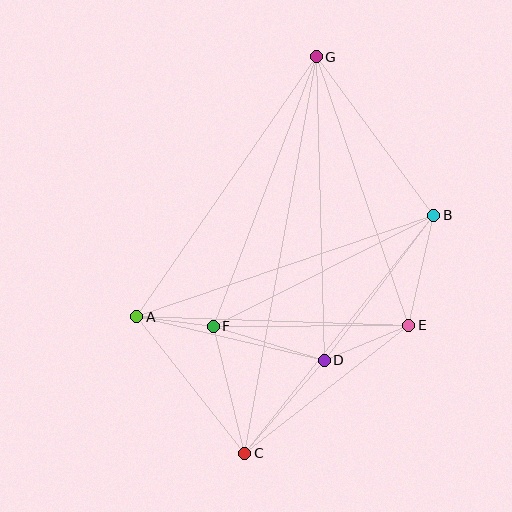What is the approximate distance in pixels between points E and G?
The distance between E and G is approximately 284 pixels.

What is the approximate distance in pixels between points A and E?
The distance between A and E is approximately 272 pixels.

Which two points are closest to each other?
Points A and F are closest to each other.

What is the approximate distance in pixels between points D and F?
The distance between D and F is approximately 117 pixels.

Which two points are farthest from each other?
Points C and G are farthest from each other.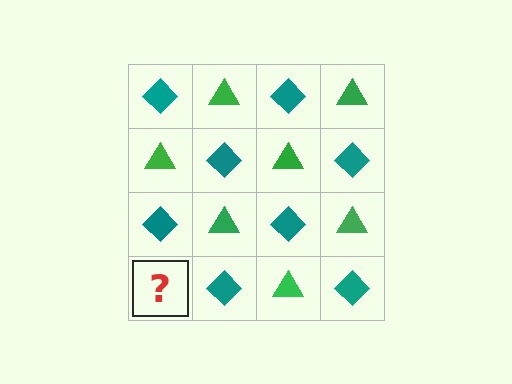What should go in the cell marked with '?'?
The missing cell should contain a green triangle.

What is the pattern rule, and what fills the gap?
The rule is that it alternates teal diamond and green triangle in a checkerboard pattern. The gap should be filled with a green triangle.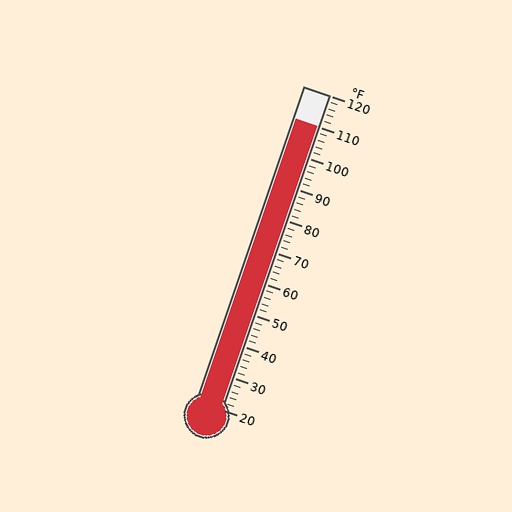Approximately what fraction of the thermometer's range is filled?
The thermometer is filled to approximately 90% of its range.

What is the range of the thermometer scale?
The thermometer scale ranges from 20°F to 120°F.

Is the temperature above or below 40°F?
The temperature is above 40°F.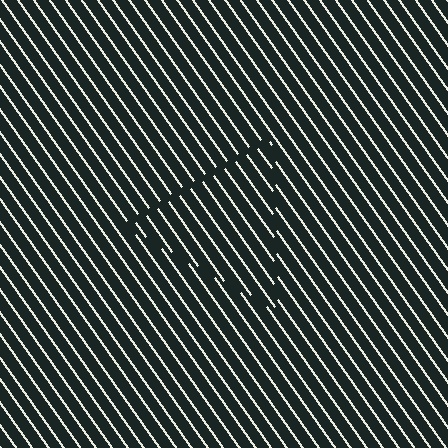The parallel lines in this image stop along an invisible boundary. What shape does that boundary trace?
An illusory triangle. The interior of the shape contains the same grating, shifted by half a period — the contour is defined by the phase discontinuity where line-ends from the inner and outer gratings abut.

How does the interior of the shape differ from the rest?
The interior of the shape contains the same grating, shifted by half a period — the contour is defined by the phase discontinuity where line-ends from the inner and outer gratings abut.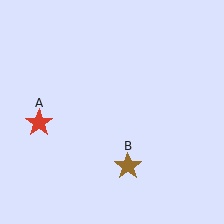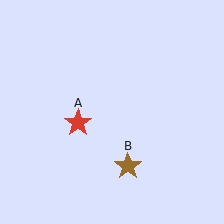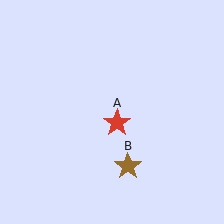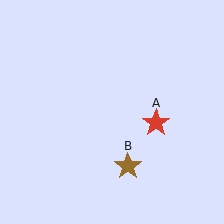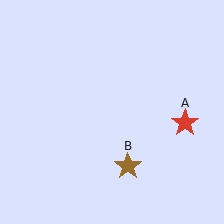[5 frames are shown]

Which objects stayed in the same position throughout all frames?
Brown star (object B) remained stationary.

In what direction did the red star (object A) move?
The red star (object A) moved right.